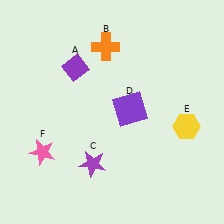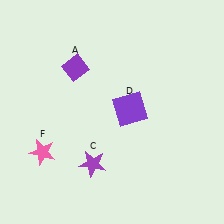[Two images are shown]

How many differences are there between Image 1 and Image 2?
There are 2 differences between the two images.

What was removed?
The orange cross (B), the yellow hexagon (E) were removed in Image 2.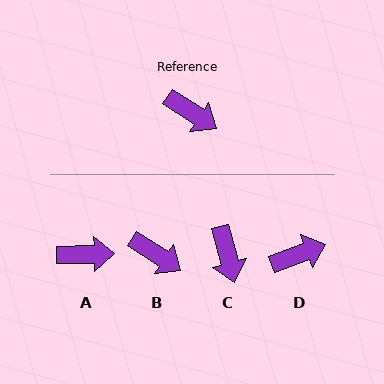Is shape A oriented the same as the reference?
No, it is off by about 34 degrees.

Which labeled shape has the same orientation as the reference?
B.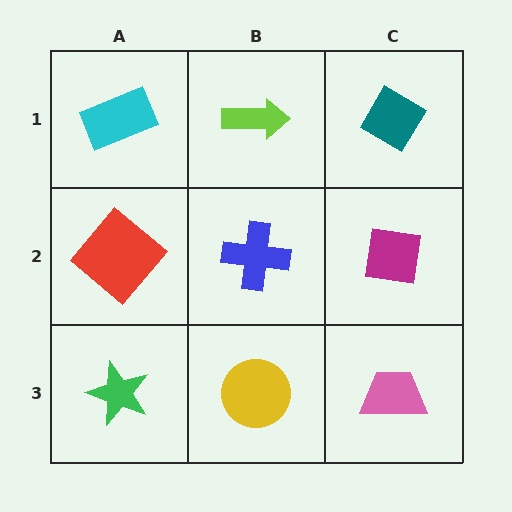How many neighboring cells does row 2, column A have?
3.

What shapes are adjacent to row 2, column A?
A cyan rectangle (row 1, column A), a green star (row 3, column A), a blue cross (row 2, column B).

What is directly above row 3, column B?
A blue cross.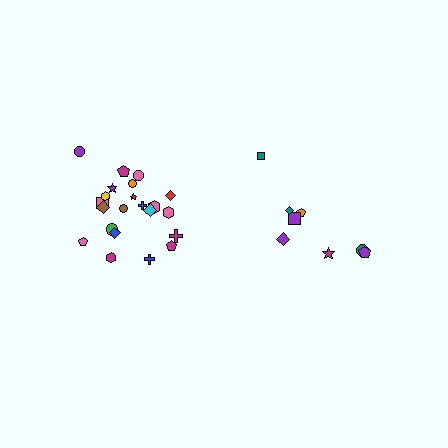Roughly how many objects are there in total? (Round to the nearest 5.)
Roughly 30 objects in total.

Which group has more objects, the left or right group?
The left group.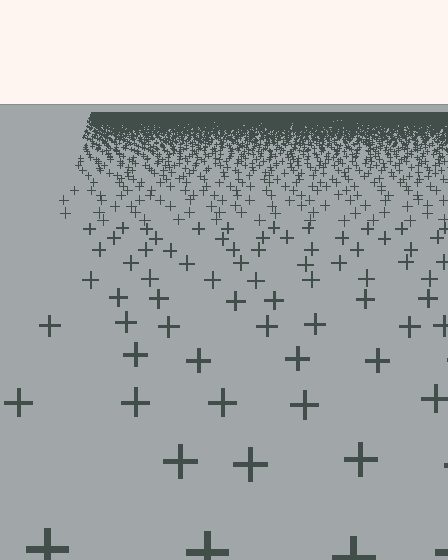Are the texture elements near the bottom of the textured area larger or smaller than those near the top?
Larger. Near the bottom, elements are closer to the viewer and appear at a bigger on-screen size.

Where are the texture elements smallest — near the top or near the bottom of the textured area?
Near the top.